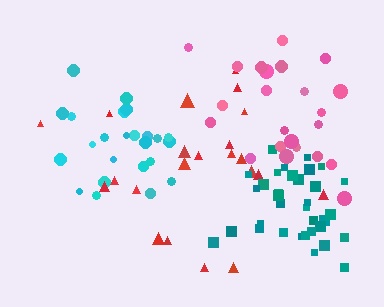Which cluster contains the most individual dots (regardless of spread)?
Teal (34).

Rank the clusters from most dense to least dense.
teal, cyan, pink, red.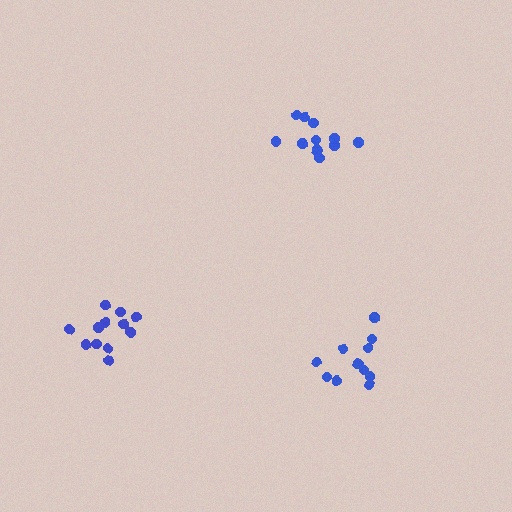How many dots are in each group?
Group 1: 12 dots, Group 2: 11 dots, Group 3: 12 dots (35 total).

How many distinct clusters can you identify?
There are 3 distinct clusters.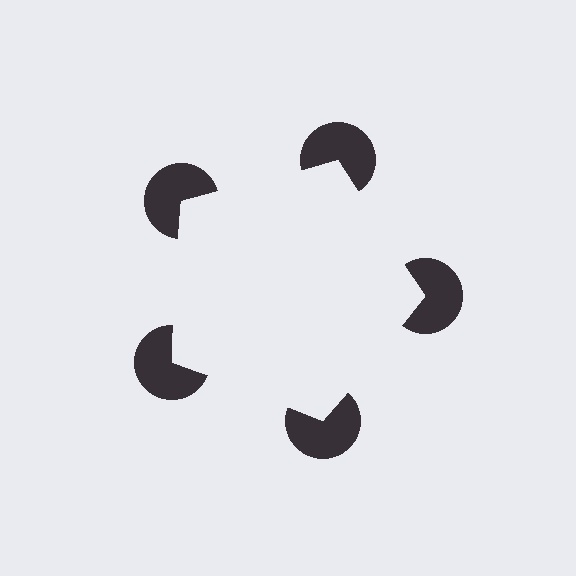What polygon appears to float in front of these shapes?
An illusory pentagon — its edges are inferred from the aligned wedge cuts in the pac-man discs, not physically drawn.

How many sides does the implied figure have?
5 sides.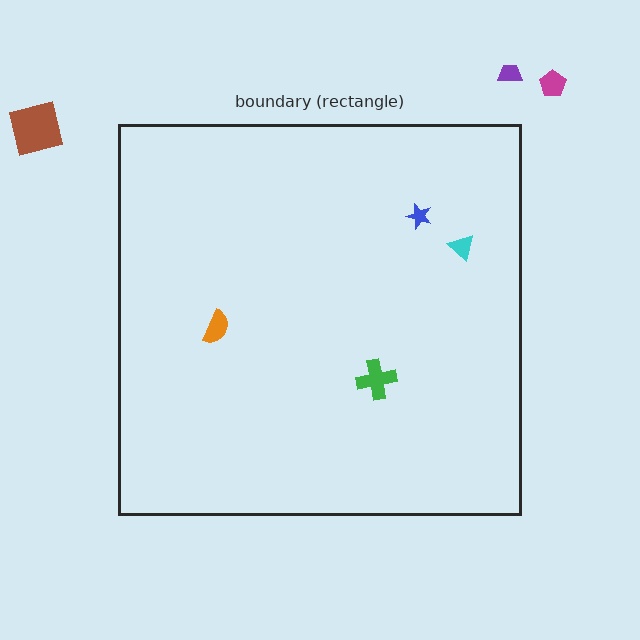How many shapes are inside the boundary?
4 inside, 3 outside.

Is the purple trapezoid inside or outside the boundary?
Outside.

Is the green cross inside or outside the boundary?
Inside.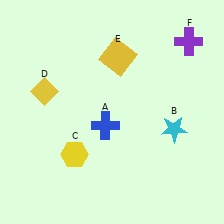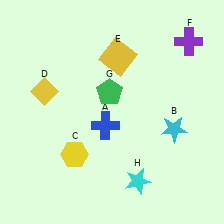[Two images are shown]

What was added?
A green pentagon (G), a cyan star (H) were added in Image 2.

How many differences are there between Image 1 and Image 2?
There are 2 differences between the two images.